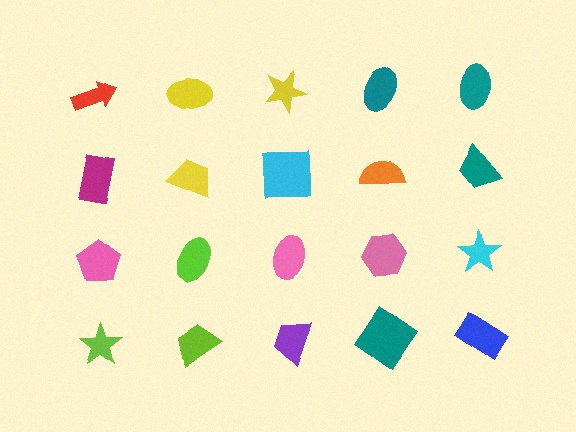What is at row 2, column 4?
An orange semicircle.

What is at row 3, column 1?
A pink pentagon.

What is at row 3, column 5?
A cyan star.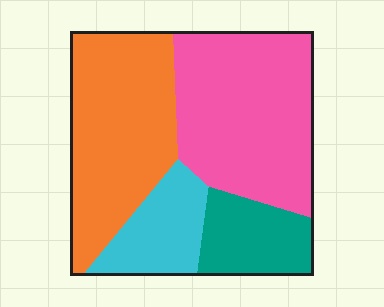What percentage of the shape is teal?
Teal takes up about one eighth (1/8) of the shape.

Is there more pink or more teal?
Pink.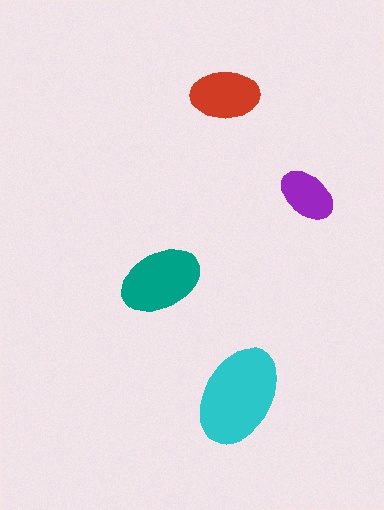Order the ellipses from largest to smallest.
the cyan one, the teal one, the red one, the purple one.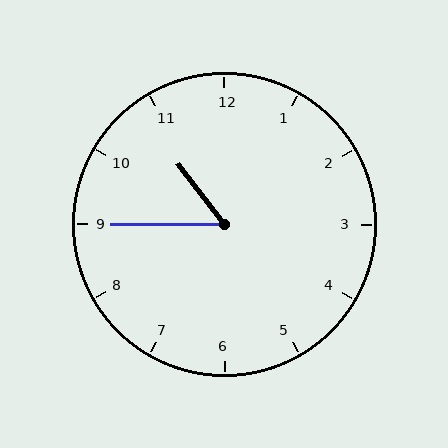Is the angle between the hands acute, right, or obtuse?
It is acute.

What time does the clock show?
10:45.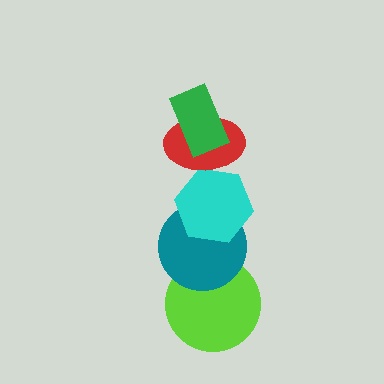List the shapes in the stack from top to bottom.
From top to bottom: the green rectangle, the red ellipse, the cyan hexagon, the teal circle, the lime circle.